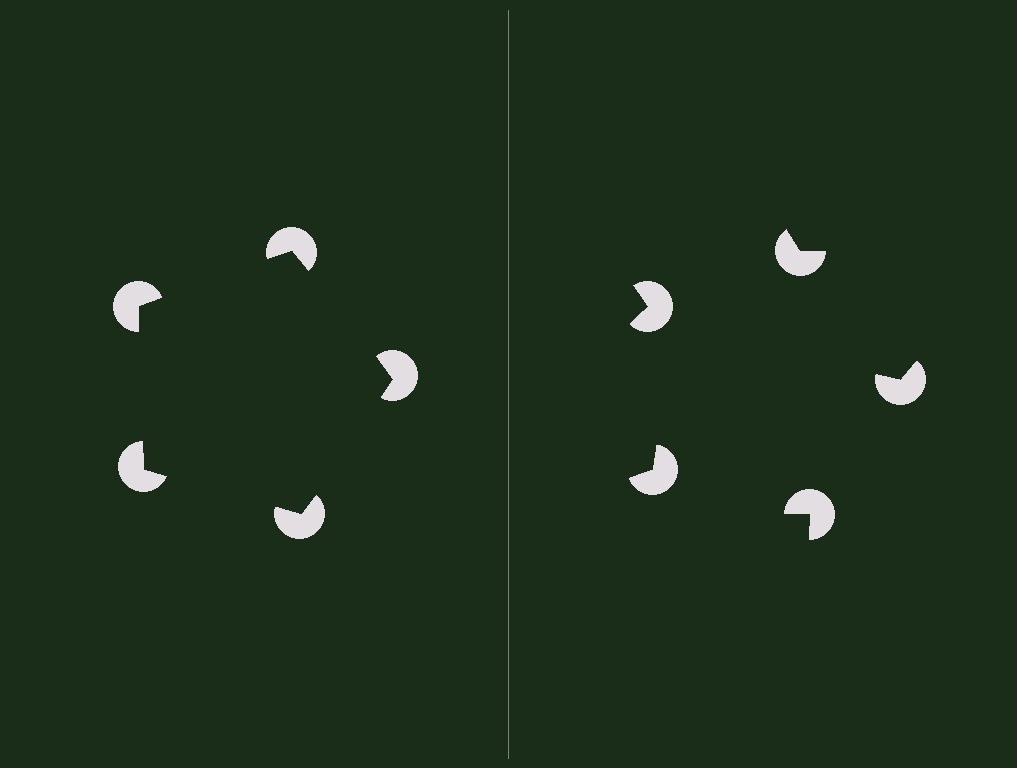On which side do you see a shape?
An illusory pentagon appears on the left side. On the right side the wedge cuts are rotated, so no coherent shape forms.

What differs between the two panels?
The pac-man discs are positioned identically on both sides; only the wedge orientations differ. On the left they align to a pentagon; on the right they are misaligned.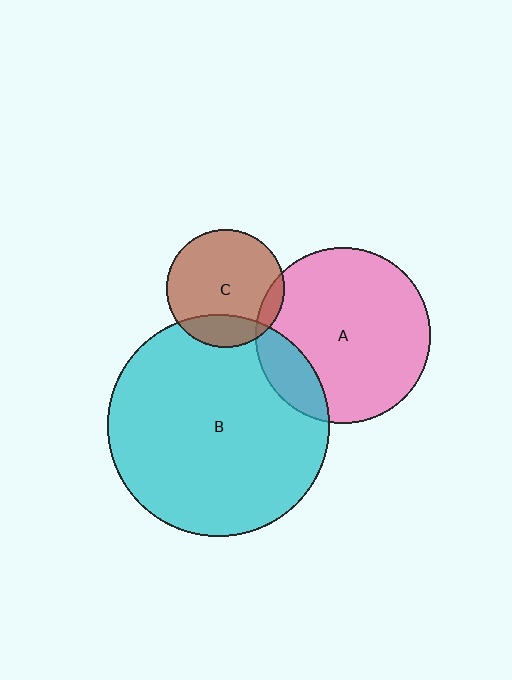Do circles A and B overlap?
Yes.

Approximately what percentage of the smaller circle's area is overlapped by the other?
Approximately 15%.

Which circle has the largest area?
Circle B (cyan).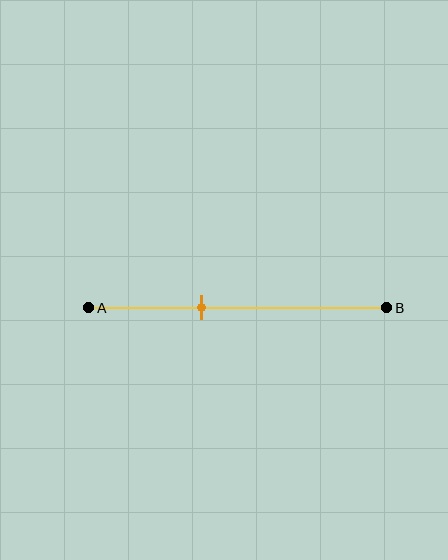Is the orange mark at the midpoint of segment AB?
No, the mark is at about 40% from A, not at the 50% midpoint.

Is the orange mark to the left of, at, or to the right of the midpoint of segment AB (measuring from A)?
The orange mark is to the left of the midpoint of segment AB.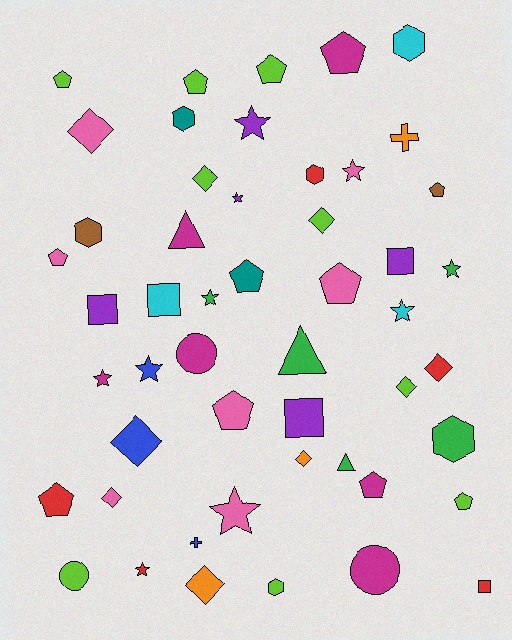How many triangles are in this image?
There are 3 triangles.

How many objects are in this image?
There are 50 objects.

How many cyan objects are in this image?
There are 3 cyan objects.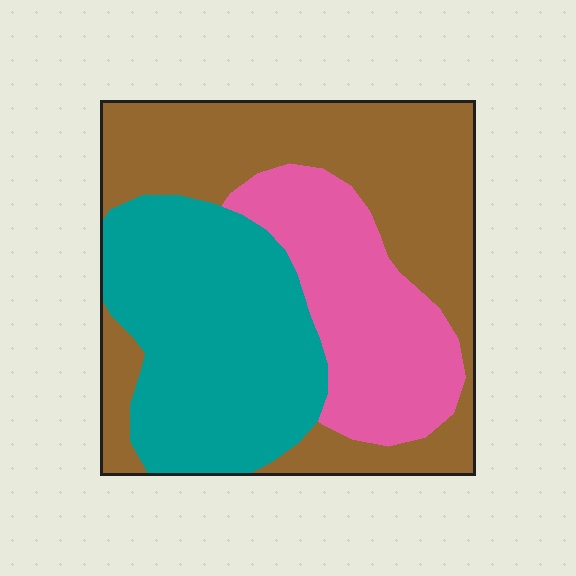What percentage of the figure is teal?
Teal covers around 35% of the figure.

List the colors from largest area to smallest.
From largest to smallest: brown, teal, pink.